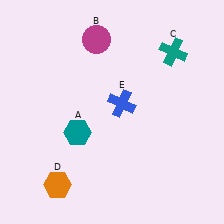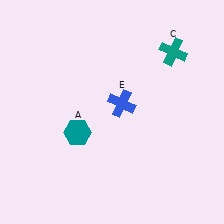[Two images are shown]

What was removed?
The orange hexagon (D), the magenta circle (B) were removed in Image 2.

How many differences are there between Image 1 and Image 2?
There are 2 differences between the two images.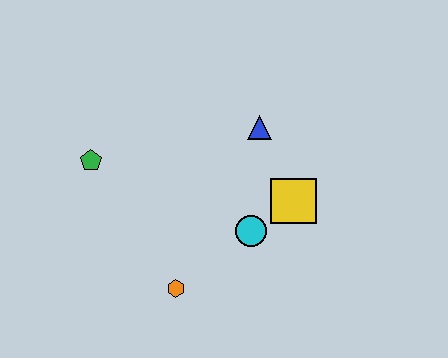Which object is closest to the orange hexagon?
The cyan circle is closest to the orange hexagon.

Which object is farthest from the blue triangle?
The orange hexagon is farthest from the blue triangle.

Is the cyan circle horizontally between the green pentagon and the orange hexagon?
No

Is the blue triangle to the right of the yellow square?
No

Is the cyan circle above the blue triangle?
No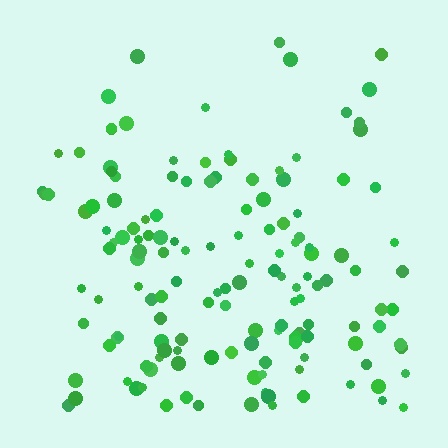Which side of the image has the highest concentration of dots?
The bottom.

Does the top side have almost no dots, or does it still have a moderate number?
Still a moderate number, just noticeably fewer than the bottom.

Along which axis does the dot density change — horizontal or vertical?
Vertical.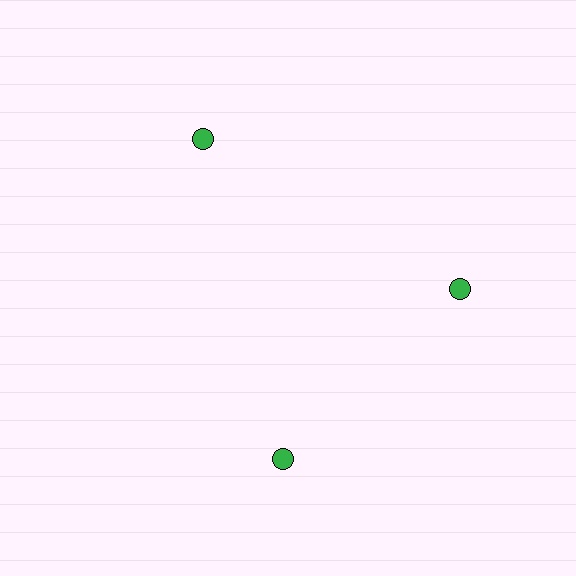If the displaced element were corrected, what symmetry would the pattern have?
It would have 3-fold rotational symmetry — the pattern would map onto itself every 120 degrees.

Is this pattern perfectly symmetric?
No. The 3 green circles are arranged in a ring, but one element near the 7 o'clock position is rotated out of alignment along the ring, breaking the 3-fold rotational symmetry.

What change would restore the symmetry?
The symmetry would be restored by rotating it back into even spacing with its neighbors so that all 3 circles sit at equal angles and equal distance from the center.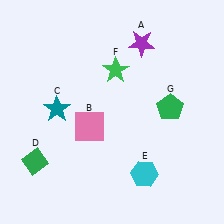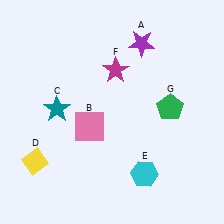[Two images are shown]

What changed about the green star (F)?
In Image 1, F is green. In Image 2, it changed to magenta.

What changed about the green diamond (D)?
In Image 1, D is green. In Image 2, it changed to yellow.